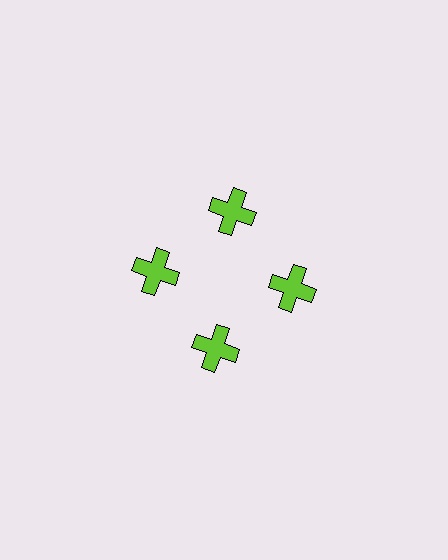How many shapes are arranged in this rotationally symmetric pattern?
There are 4 shapes, arranged in 4 groups of 1.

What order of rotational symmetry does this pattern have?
This pattern has 4-fold rotational symmetry.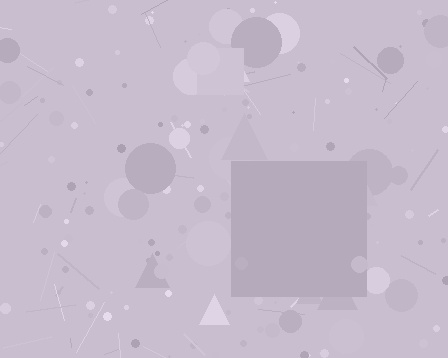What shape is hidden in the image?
A square is hidden in the image.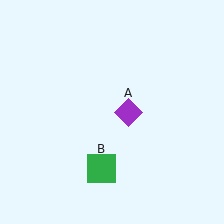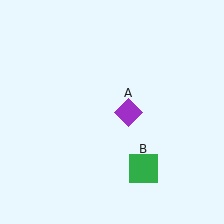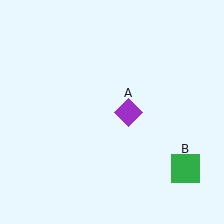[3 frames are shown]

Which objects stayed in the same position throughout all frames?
Purple diamond (object A) remained stationary.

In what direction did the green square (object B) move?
The green square (object B) moved right.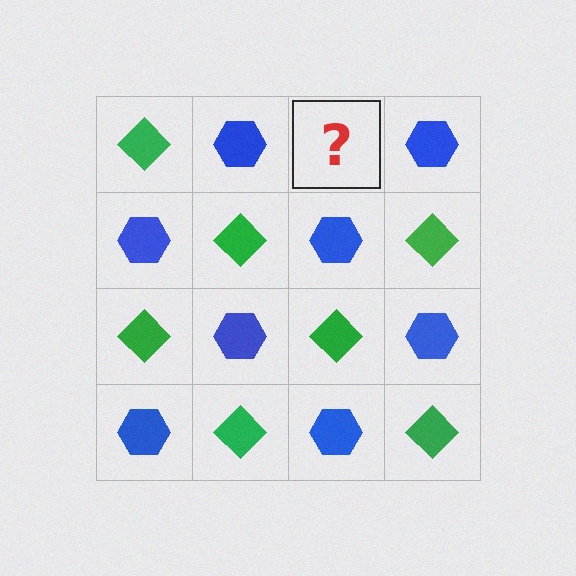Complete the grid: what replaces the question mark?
The question mark should be replaced with a green diamond.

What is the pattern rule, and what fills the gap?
The rule is that it alternates green diamond and blue hexagon in a checkerboard pattern. The gap should be filled with a green diamond.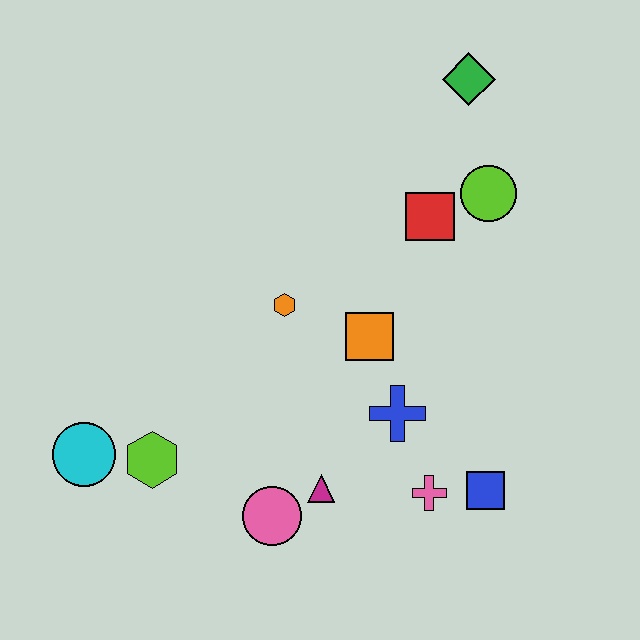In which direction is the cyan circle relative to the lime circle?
The cyan circle is to the left of the lime circle.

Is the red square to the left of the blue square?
Yes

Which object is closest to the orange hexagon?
The orange square is closest to the orange hexagon.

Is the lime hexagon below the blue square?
No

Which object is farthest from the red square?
The cyan circle is farthest from the red square.